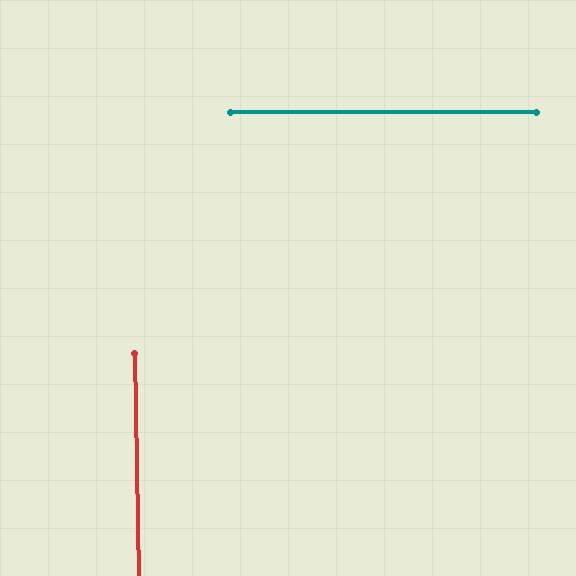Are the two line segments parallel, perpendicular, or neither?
Perpendicular — they meet at approximately 89°.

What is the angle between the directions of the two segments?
Approximately 89 degrees.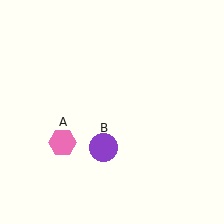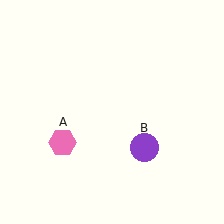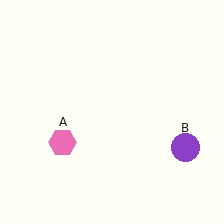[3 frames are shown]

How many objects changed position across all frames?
1 object changed position: purple circle (object B).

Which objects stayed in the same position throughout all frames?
Pink hexagon (object A) remained stationary.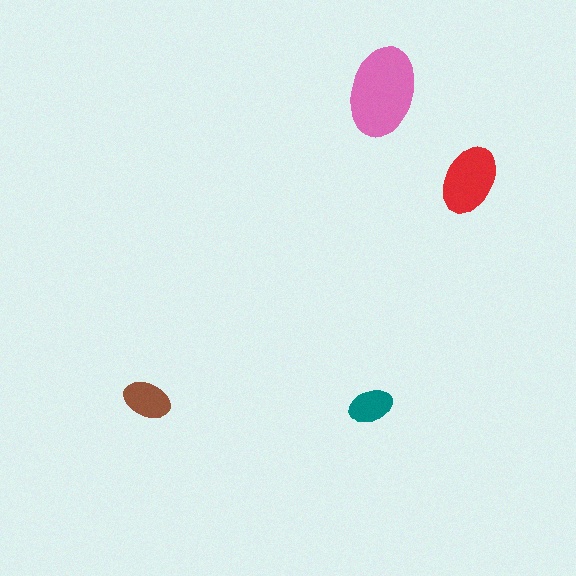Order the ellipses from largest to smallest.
the pink one, the red one, the brown one, the teal one.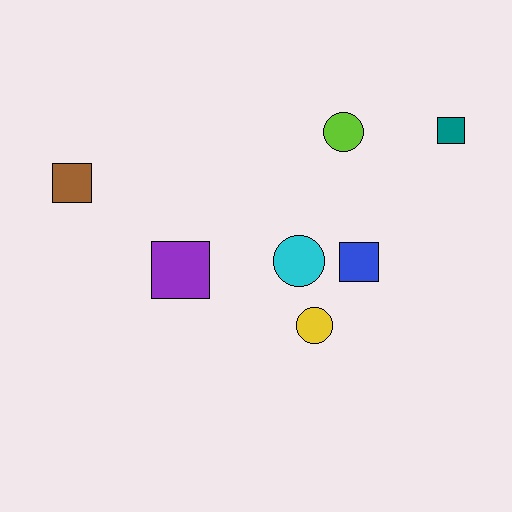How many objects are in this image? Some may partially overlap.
There are 7 objects.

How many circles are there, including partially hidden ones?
There are 3 circles.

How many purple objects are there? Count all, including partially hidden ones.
There is 1 purple object.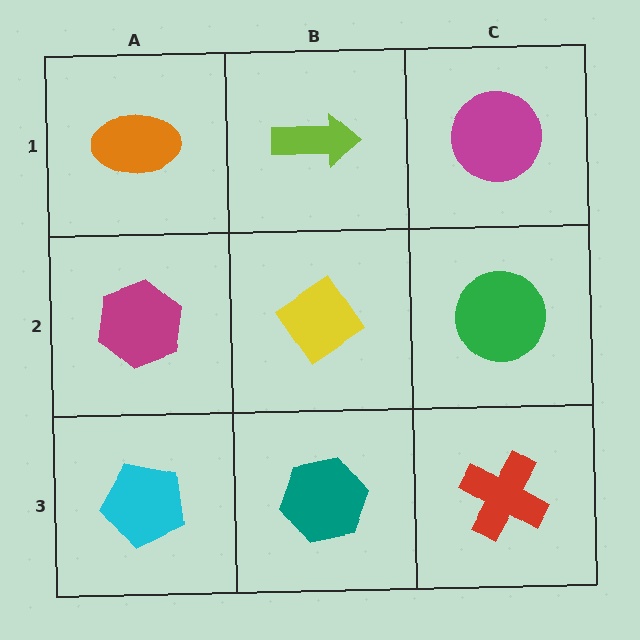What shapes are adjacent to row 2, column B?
A lime arrow (row 1, column B), a teal hexagon (row 3, column B), a magenta hexagon (row 2, column A), a green circle (row 2, column C).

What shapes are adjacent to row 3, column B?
A yellow diamond (row 2, column B), a cyan pentagon (row 3, column A), a red cross (row 3, column C).